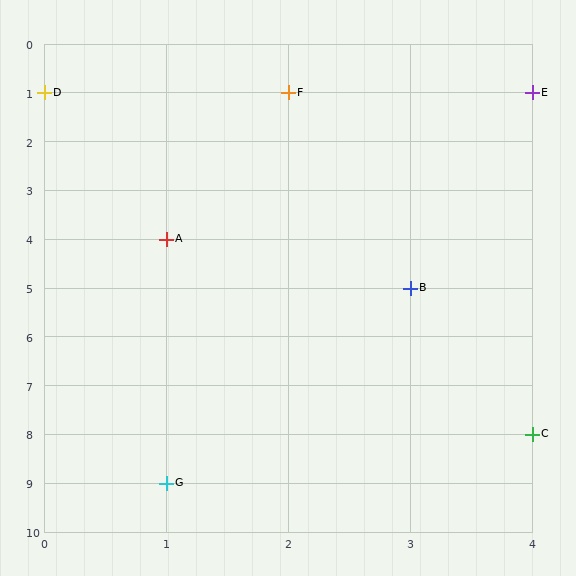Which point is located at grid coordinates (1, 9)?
Point G is at (1, 9).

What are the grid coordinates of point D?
Point D is at grid coordinates (0, 1).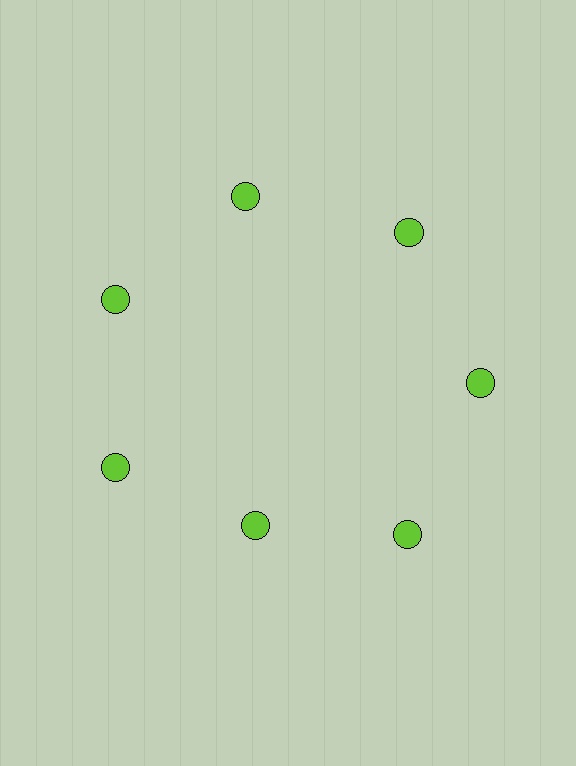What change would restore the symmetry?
The symmetry would be restored by moving it outward, back onto the ring so that all 7 circles sit at equal angles and equal distance from the center.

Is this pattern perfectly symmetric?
No. The 7 lime circles are arranged in a ring, but one element near the 6 o'clock position is pulled inward toward the center, breaking the 7-fold rotational symmetry.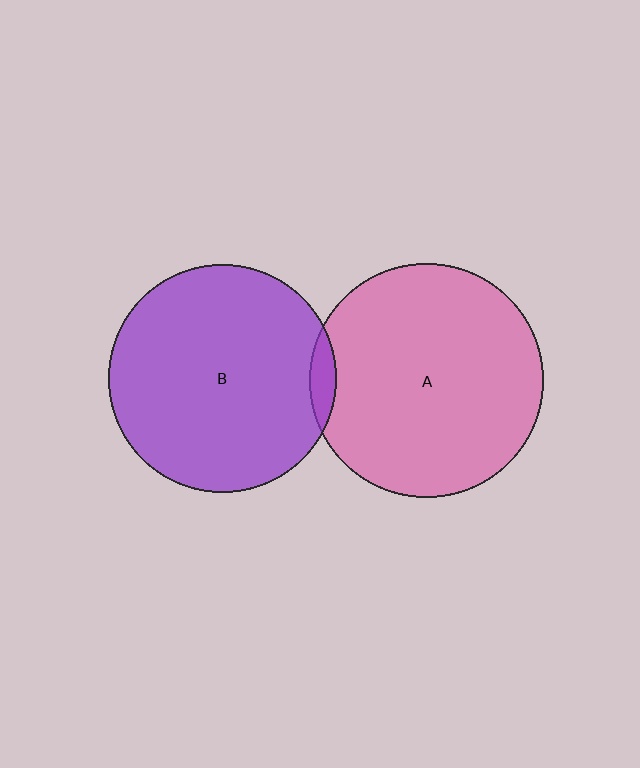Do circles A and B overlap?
Yes.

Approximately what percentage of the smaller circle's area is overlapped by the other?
Approximately 5%.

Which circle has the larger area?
Circle A (pink).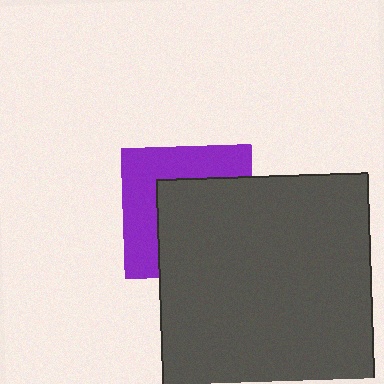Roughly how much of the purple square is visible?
A small part of it is visible (roughly 44%).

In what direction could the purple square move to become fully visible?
The purple square could move toward the upper-left. That would shift it out from behind the dark gray square entirely.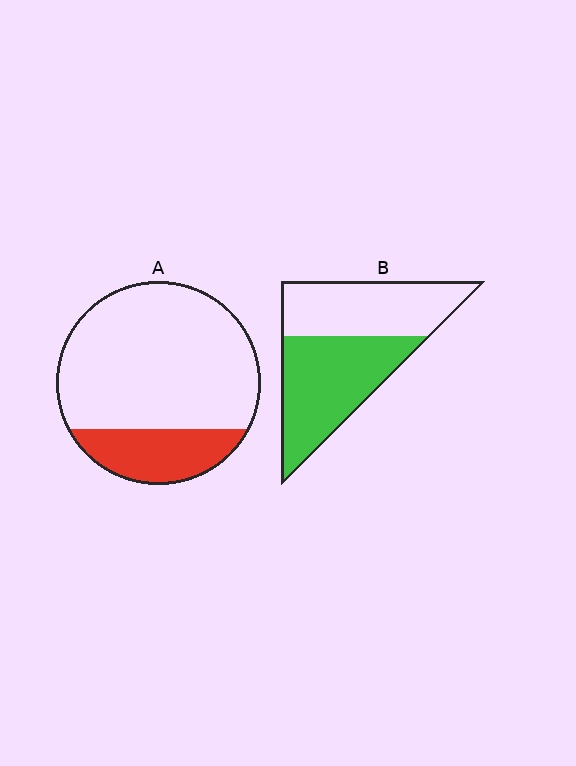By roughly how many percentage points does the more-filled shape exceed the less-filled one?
By roughly 30 percentage points (B over A).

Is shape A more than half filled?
No.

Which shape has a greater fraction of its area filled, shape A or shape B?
Shape B.